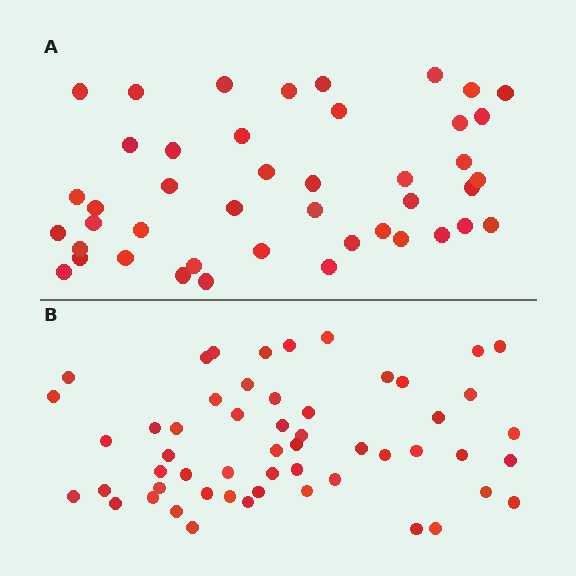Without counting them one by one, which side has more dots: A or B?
Region B (the bottom region) has more dots.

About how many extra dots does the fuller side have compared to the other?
Region B has roughly 10 or so more dots than region A.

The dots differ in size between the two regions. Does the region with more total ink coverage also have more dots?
No. Region A has more total ink coverage because its dots are larger, but region B actually contains more individual dots. Total area can be misleading — the number of items is what matters here.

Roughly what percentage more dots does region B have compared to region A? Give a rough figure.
About 25% more.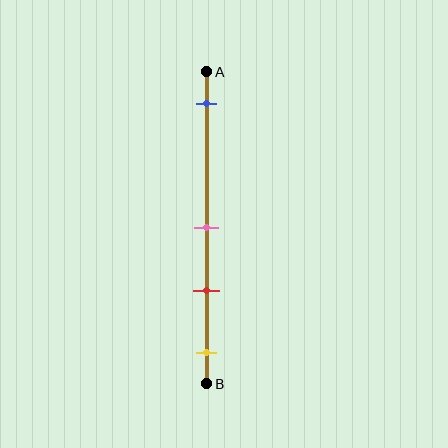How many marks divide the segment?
There are 4 marks dividing the segment.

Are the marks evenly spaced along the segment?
No, the marks are not evenly spaced.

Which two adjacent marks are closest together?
The pink and red marks are the closest adjacent pair.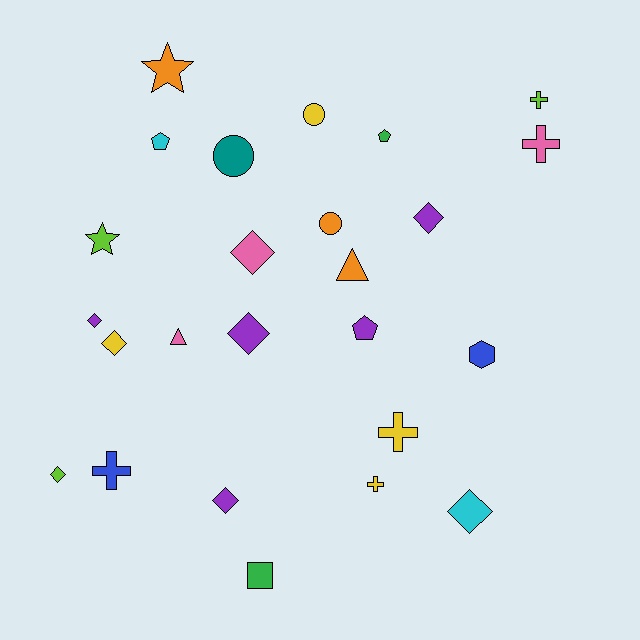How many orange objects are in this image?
There are 3 orange objects.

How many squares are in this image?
There is 1 square.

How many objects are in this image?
There are 25 objects.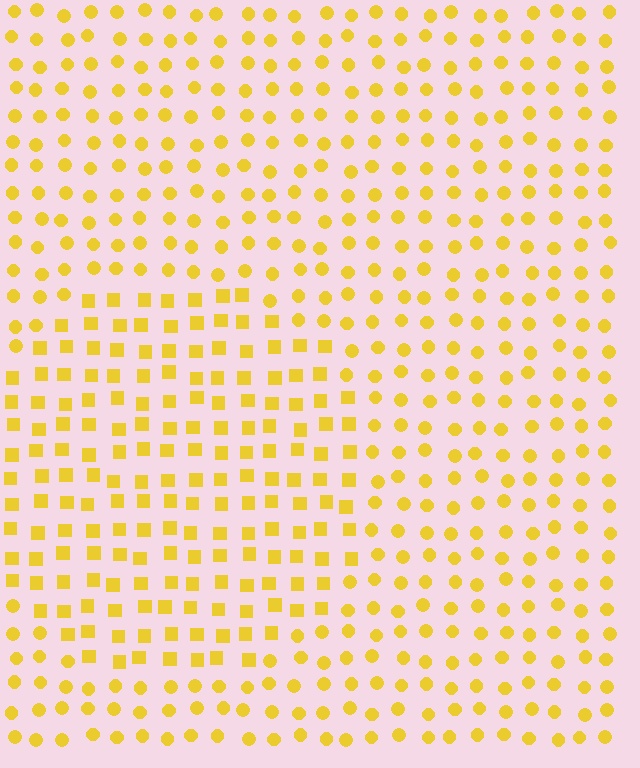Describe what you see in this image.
The image is filled with small yellow elements arranged in a uniform grid. A circle-shaped region contains squares, while the surrounding area contains circles. The boundary is defined purely by the change in element shape.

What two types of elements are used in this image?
The image uses squares inside the circle region and circles outside it.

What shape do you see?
I see a circle.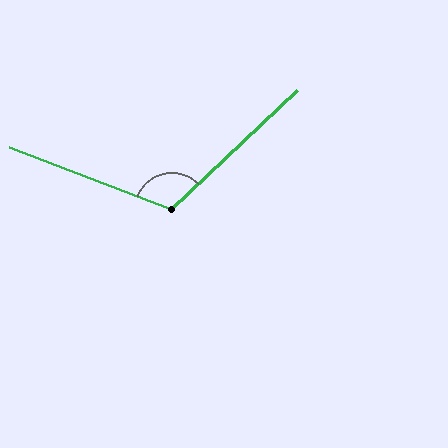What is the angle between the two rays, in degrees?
Approximately 115 degrees.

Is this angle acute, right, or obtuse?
It is obtuse.